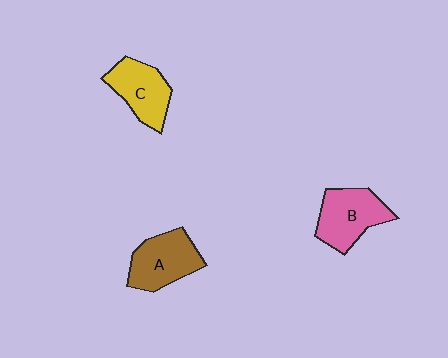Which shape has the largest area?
Shape B (pink).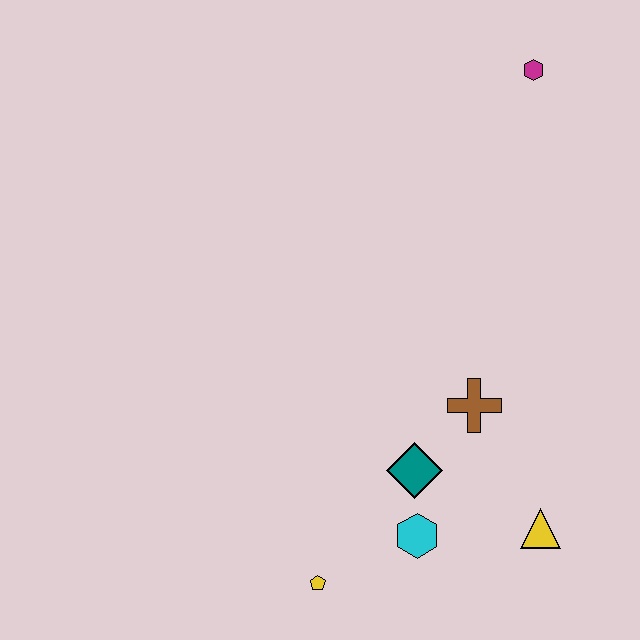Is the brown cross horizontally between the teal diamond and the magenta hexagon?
Yes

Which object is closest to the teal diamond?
The cyan hexagon is closest to the teal diamond.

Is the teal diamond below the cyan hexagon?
No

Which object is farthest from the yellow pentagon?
The magenta hexagon is farthest from the yellow pentagon.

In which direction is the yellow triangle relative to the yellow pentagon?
The yellow triangle is to the right of the yellow pentagon.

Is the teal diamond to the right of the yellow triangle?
No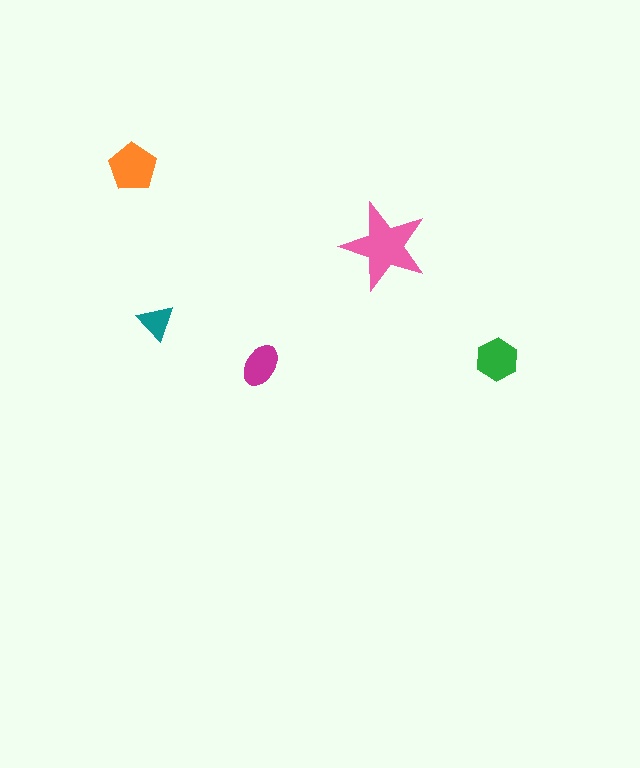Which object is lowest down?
The magenta ellipse is bottommost.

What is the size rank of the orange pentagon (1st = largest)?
2nd.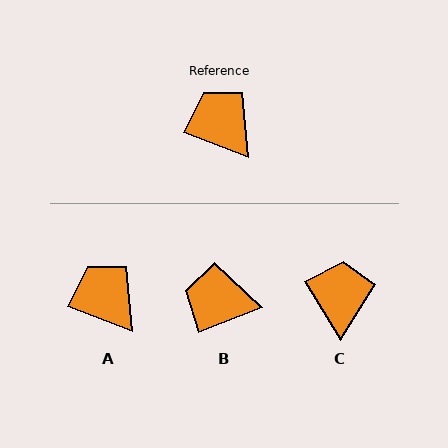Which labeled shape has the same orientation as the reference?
A.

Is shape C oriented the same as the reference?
No, it is off by about 37 degrees.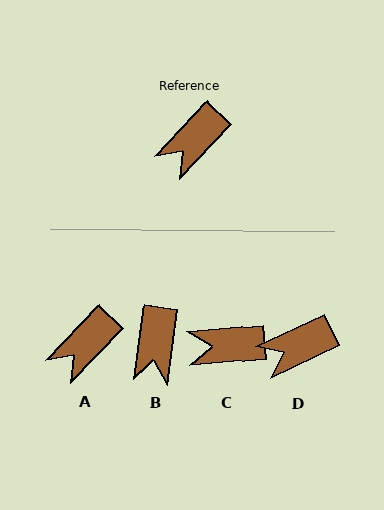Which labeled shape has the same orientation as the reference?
A.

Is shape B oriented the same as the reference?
No, it is off by about 36 degrees.